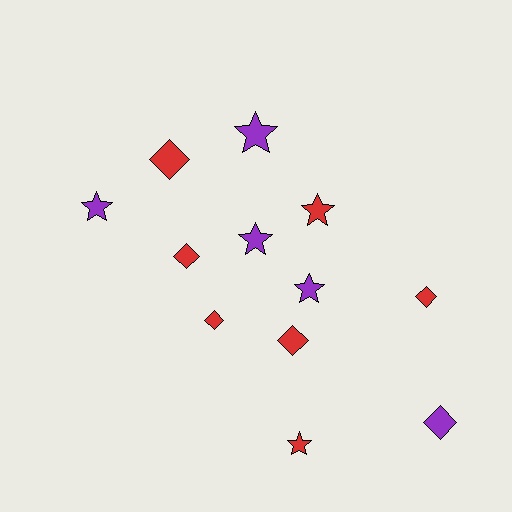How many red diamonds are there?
There are 5 red diamonds.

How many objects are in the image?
There are 12 objects.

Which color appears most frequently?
Red, with 7 objects.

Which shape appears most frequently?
Star, with 6 objects.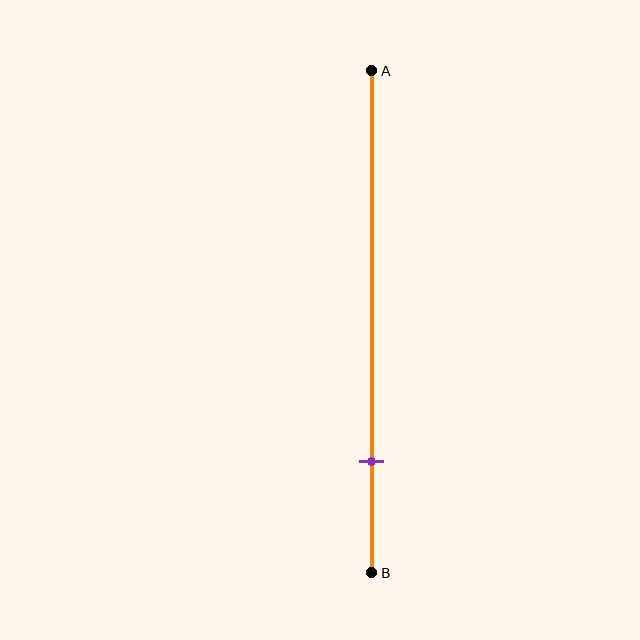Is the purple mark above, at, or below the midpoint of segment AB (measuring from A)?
The purple mark is below the midpoint of segment AB.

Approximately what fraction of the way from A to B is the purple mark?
The purple mark is approximately 80% of the way from A to B.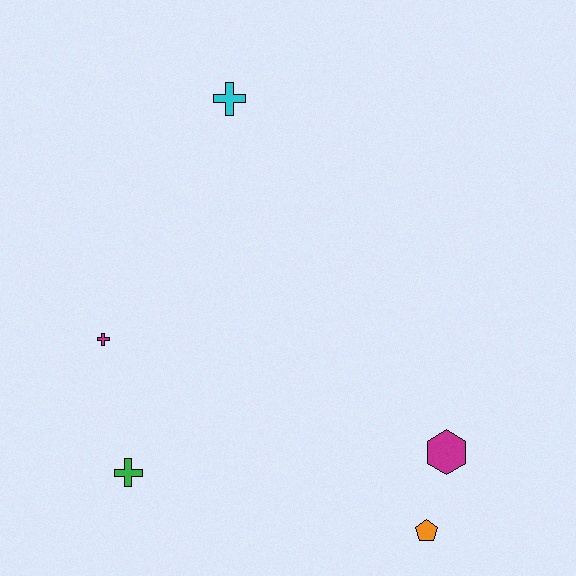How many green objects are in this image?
There is 1 green object.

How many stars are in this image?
There are no stars.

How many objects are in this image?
There are 5 objects.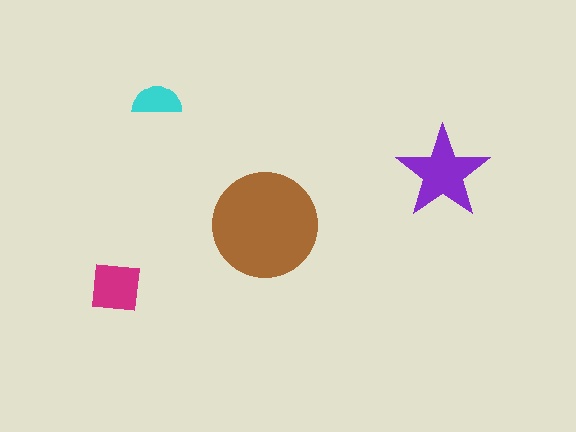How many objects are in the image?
There are 4 objects in the image.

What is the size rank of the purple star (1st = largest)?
2nd.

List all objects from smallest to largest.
The cyan semicircle, the magenta square, the purple star, the brown circle.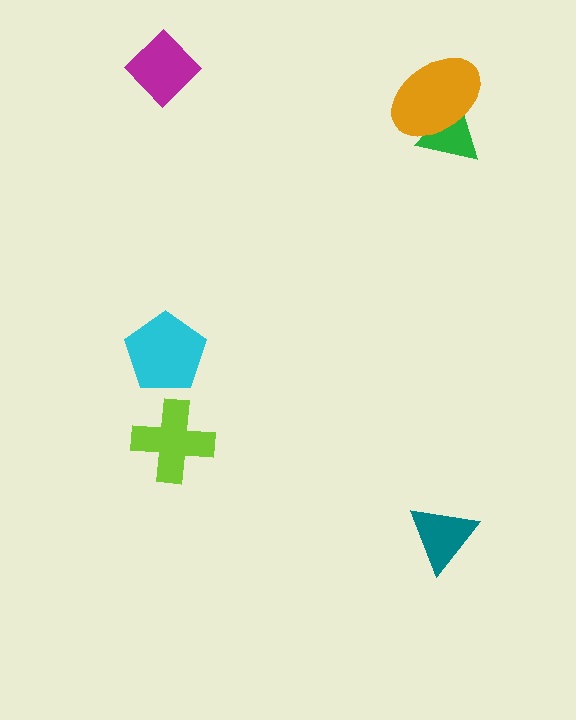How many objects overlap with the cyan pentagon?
0 objects overlap with the cyan pentagon.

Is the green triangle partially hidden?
Yes, it is partially covered by another shape.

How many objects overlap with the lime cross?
0 objects overlap with the lime cross.